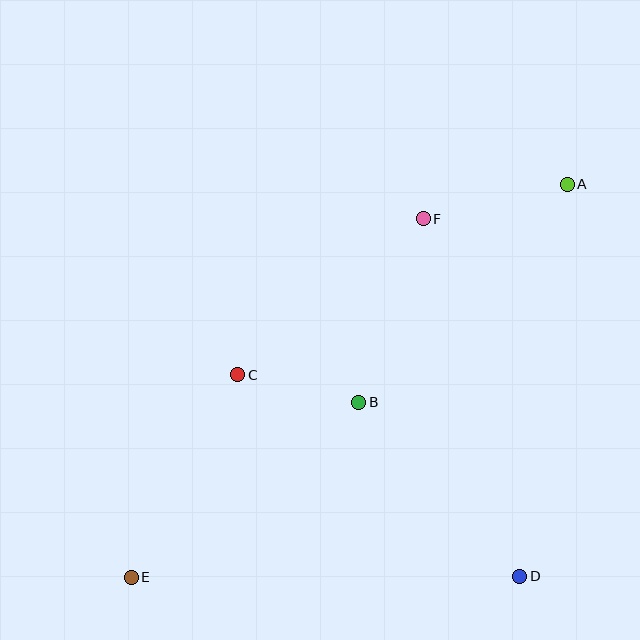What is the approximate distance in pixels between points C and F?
The distance between C and F is approximately 243 pixels.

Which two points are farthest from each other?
Points A and E are farthest from each other.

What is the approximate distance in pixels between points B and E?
The distance between B and E is approximately 287 pixels.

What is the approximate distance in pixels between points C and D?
The distance between C and D is approximately 347 pixels.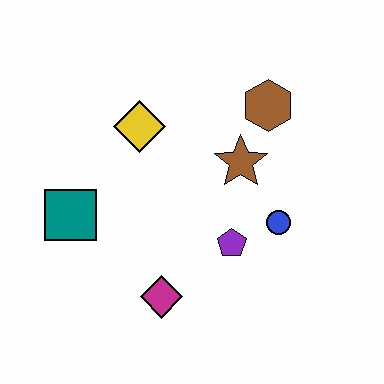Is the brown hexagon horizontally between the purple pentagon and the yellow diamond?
No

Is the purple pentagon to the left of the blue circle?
Yes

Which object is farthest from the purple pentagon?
The teal square is farthest from the purple pentagon.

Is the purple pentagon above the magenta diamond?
Yes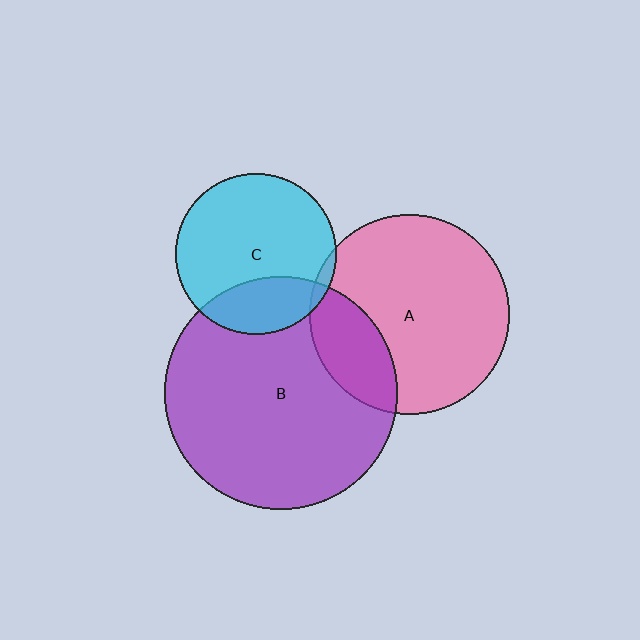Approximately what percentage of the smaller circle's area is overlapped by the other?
Approximately 25%.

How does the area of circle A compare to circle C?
Approximately 1.5 times.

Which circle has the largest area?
Circle B (purple).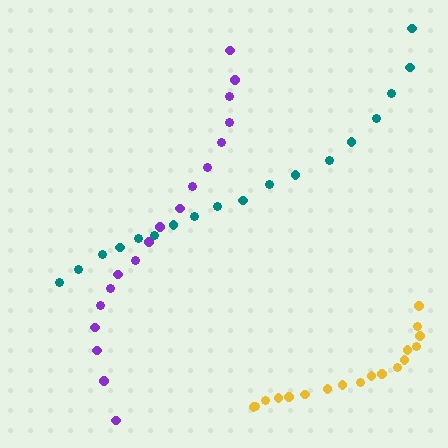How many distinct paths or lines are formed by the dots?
There are 3 distinct paths.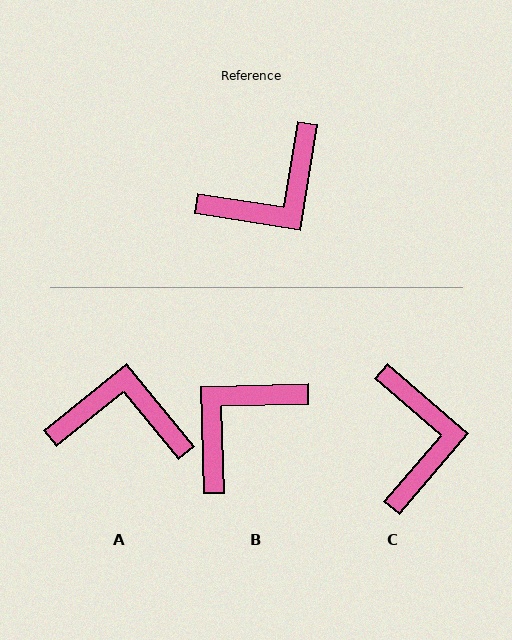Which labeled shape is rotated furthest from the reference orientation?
B, about 169 degrees away.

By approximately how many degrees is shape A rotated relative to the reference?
Approximately 138 degrees counter-clockwise.